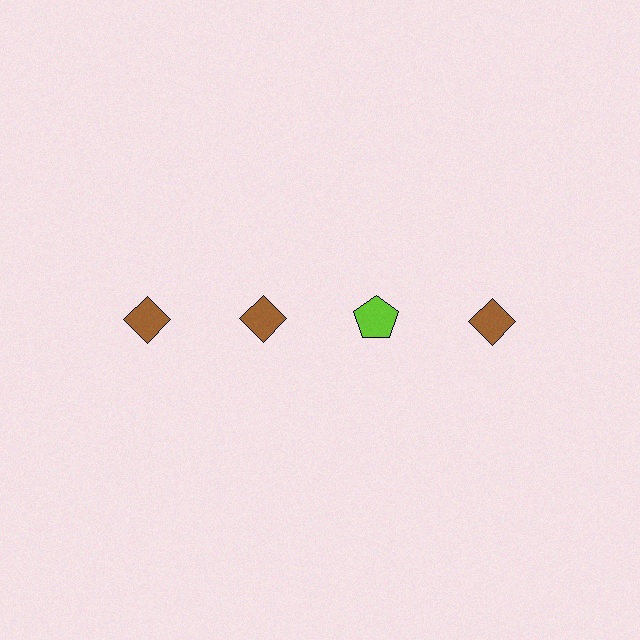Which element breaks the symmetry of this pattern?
The lime pentagon in the top row, center column breaks the symmetry. All other shapes are brown diamonds.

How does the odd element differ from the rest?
It differs in both color (lime instead of brown) and shape (pentagon instead of diamond).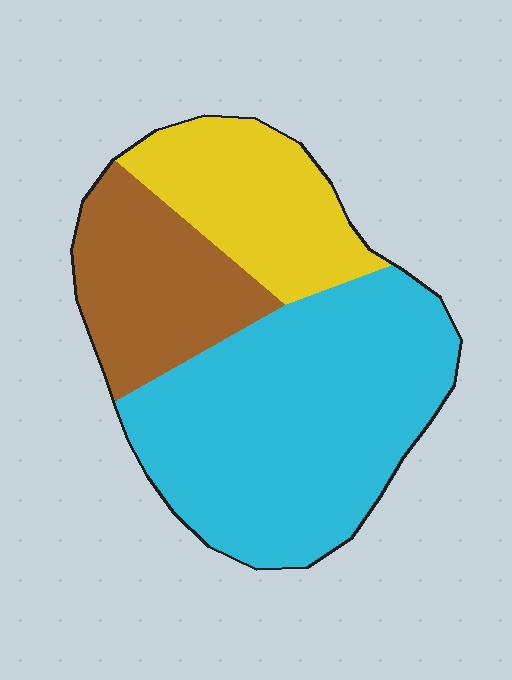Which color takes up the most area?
Cyan, at roughly 55%.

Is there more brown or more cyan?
Cyan.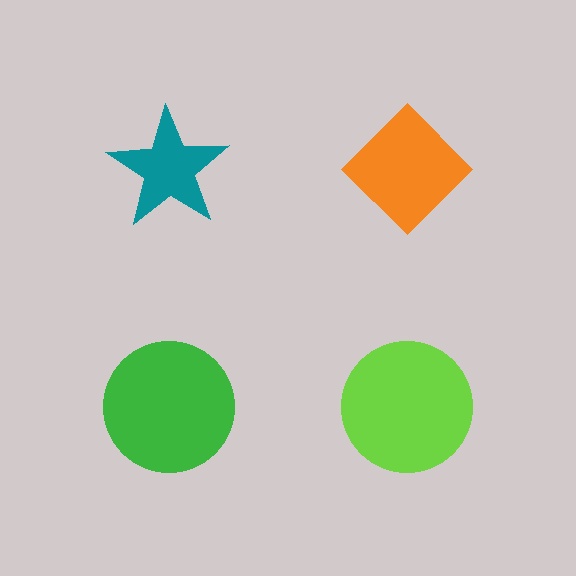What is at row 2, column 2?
A lime circle.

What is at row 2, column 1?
A green circle.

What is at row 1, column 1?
A teal star.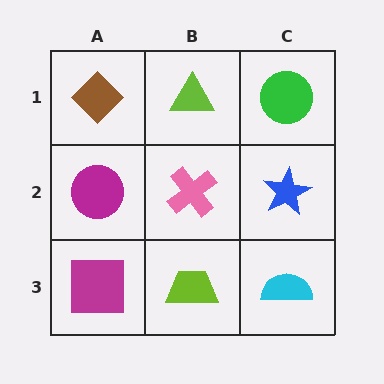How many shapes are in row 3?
3 shapes.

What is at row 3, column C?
A cyan semicircle.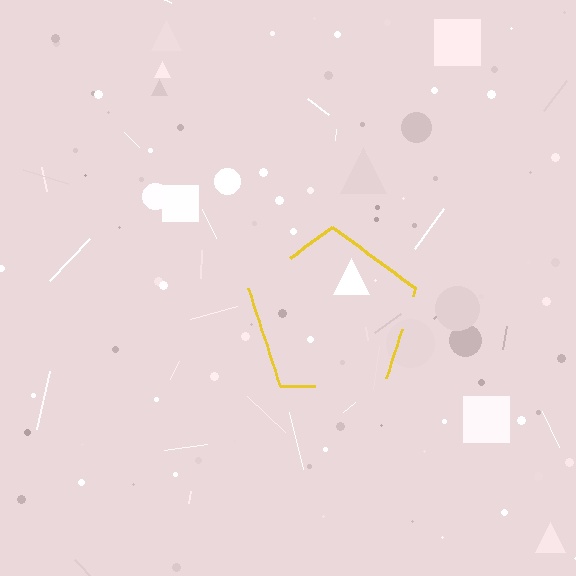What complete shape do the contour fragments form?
The contour fragments form a pentagon.